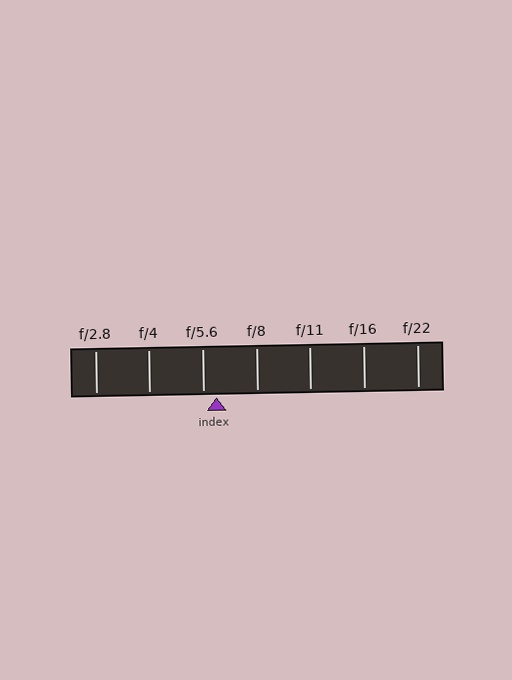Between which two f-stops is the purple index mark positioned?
The index mark is between f/5.6 and f/8.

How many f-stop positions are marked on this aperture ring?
There are 7 f-stop positions marked.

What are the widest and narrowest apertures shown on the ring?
The widest aperture shown is f/2.8 and the narrowest is f/22.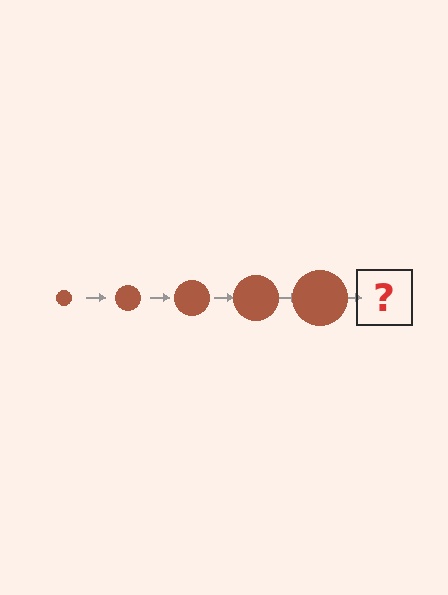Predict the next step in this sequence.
The next step is a brown circle, larger than the previous one.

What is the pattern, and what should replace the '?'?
The pattern is that the circle gets progressively larger each step. The '?' should be a brown circle, larger than the previous one.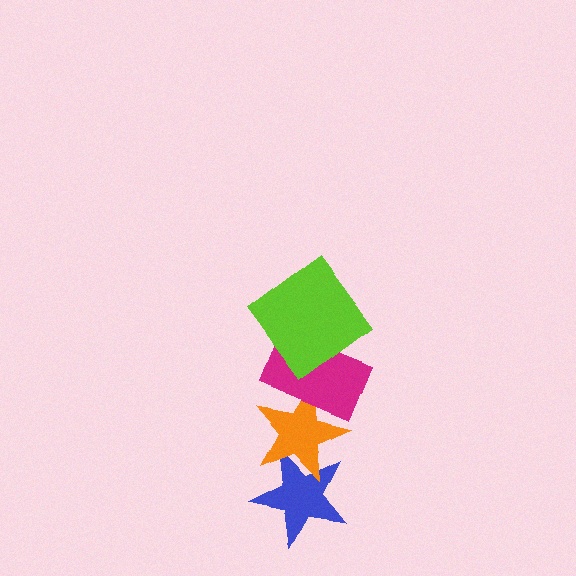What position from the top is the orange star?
The orange star is 3rd from the top.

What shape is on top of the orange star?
The magenta rectangle is on top of the orange star.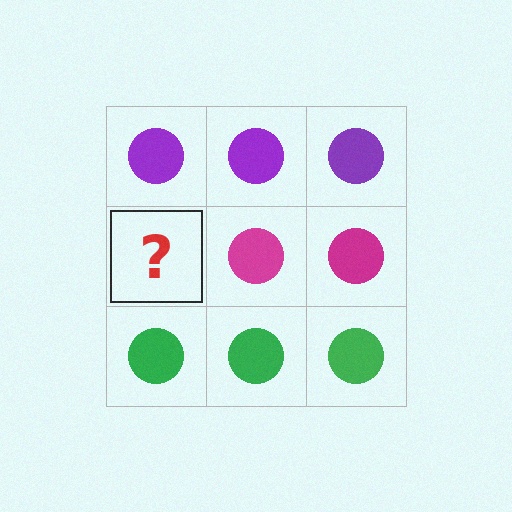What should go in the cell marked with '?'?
The missing cell should contain a magenta circle.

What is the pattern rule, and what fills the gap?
The rule is that each row has a consistent color. The gap should be filled with a magenta circle.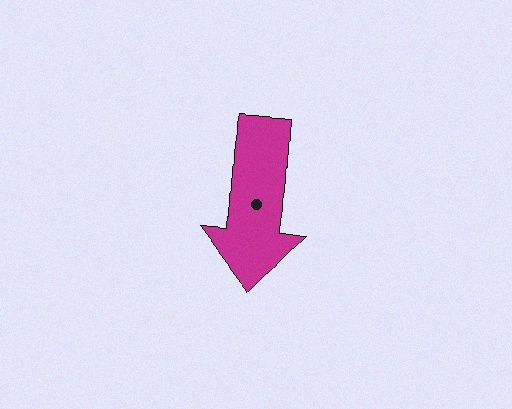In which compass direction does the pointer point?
South.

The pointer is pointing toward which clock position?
Roughly 6 o'clock.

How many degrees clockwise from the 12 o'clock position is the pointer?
Approximately 184 degrees.